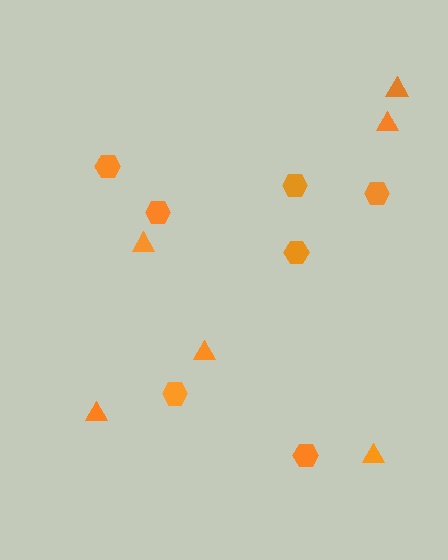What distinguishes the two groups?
There are 2 groups: one group of triangles (6) and one group of hexagons (7).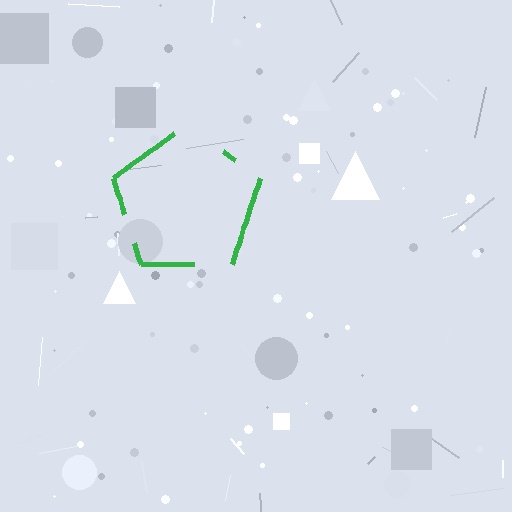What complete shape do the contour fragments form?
The contour fragments form a pentagon.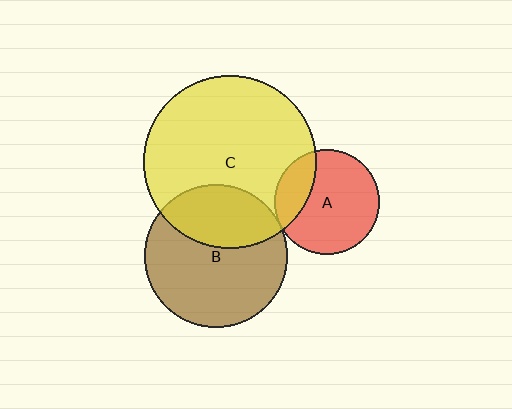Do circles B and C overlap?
Yes.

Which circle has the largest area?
Circle C (yellow).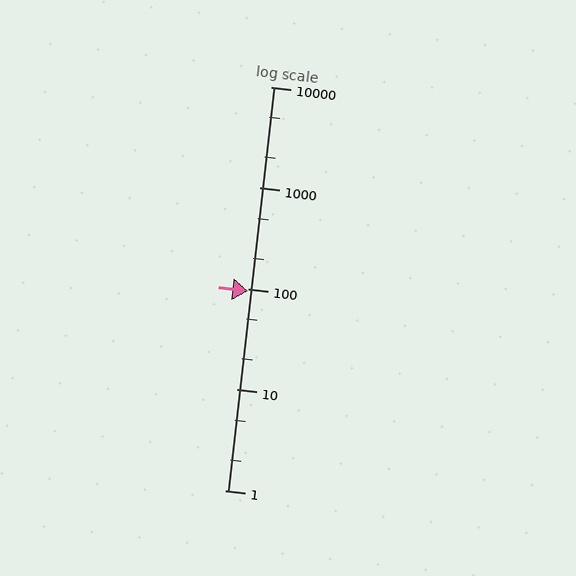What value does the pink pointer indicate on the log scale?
The pointer indicates approximately 94.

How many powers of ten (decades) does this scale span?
The scale spans 4 decades, from 1 to 10000.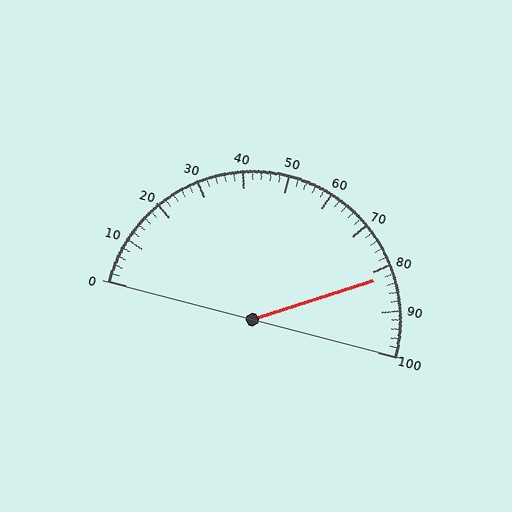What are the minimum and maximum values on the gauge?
The gauge ranges from 0 to 100.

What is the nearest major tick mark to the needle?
The nearest major tick mark is 80.